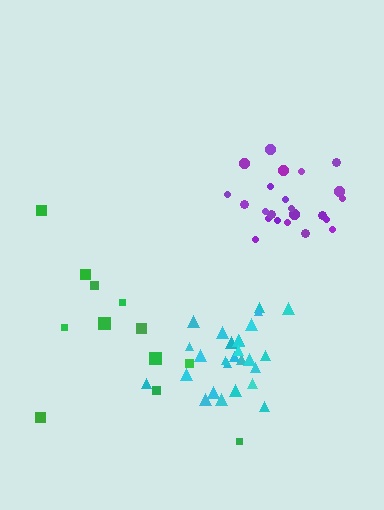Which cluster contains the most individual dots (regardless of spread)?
Cyan (27).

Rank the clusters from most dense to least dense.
purple, cyan, green.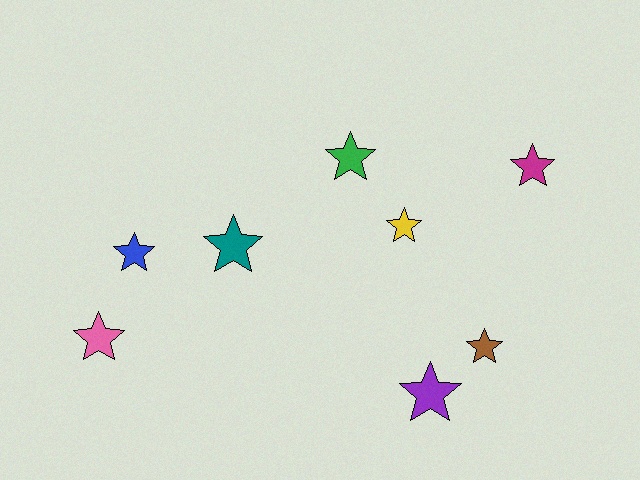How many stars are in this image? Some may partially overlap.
There are 8 stars.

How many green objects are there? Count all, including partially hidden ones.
There is 1 green object.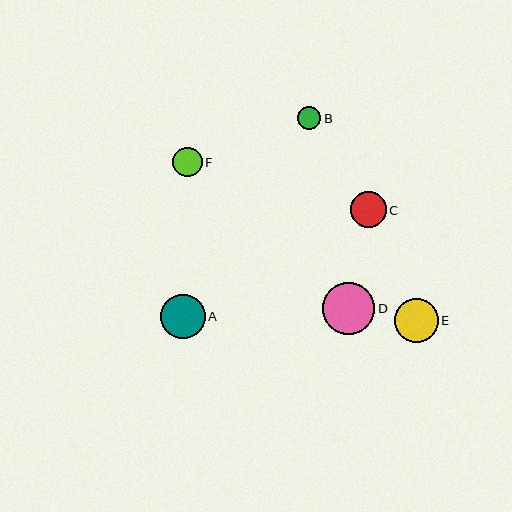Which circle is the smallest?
Circle B is the smallest with a size of approximately 23 pixels.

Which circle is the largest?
Circle D is the largest with a size of approximately 53 pixels.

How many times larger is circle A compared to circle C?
Circle A is approximately 1.2 times the size of circle C.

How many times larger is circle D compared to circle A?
Circle D is approximately 1.2 times the size of circle A.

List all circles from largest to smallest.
From largest to smallest: D, A, E, C, F, B.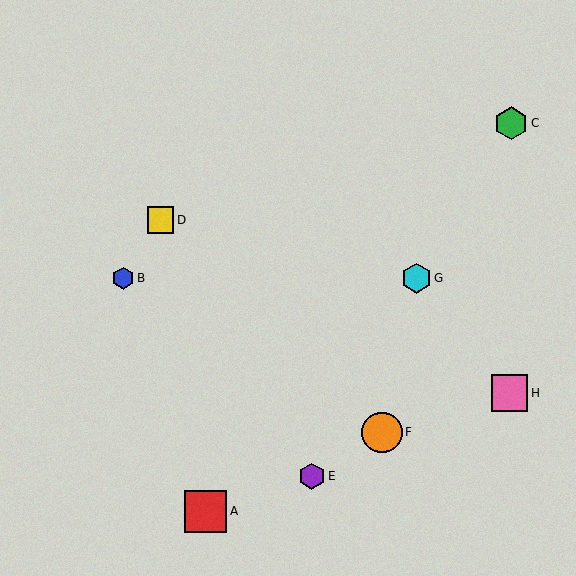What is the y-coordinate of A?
Object A is at y≈511.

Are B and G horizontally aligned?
Yes, both are at y≈278.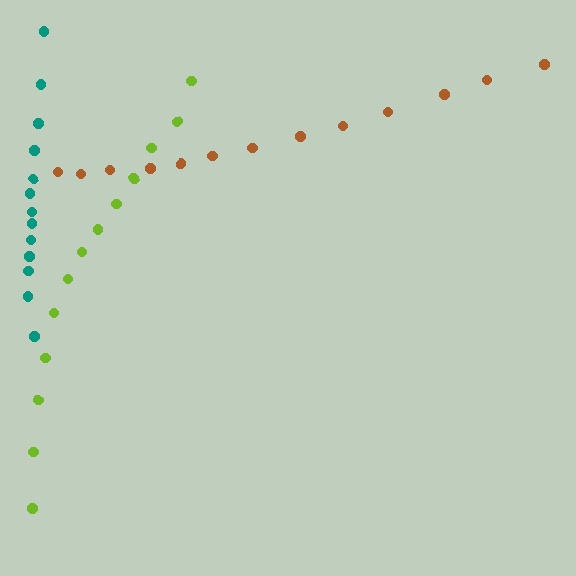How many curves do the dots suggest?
There are 3 distinct paths.